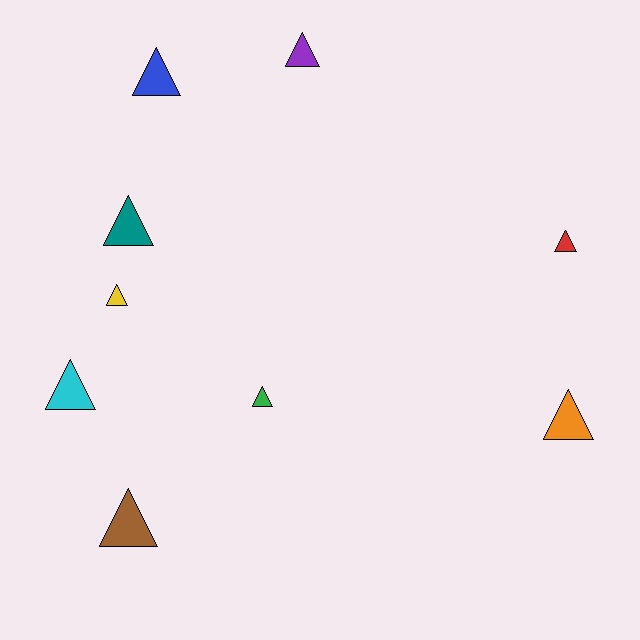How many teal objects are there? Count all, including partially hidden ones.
There is 1 teal object.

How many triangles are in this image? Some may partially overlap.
There are 9 triangles.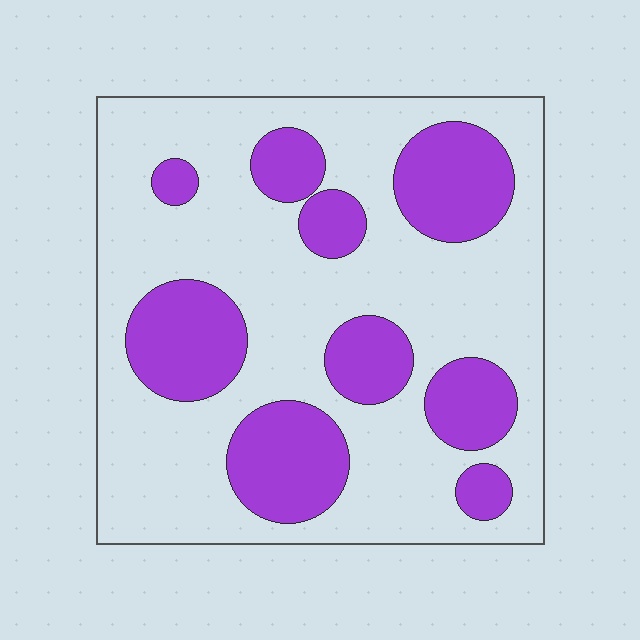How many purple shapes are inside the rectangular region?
9.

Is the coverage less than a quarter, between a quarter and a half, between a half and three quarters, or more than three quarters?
Between a quarter and a half.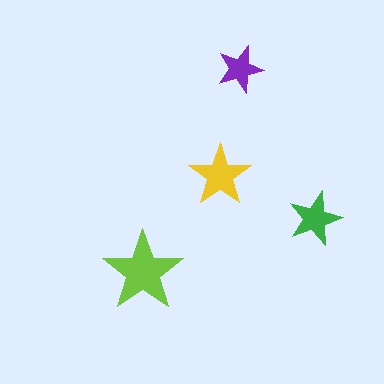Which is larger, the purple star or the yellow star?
The yellow one.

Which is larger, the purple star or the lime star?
The lime one.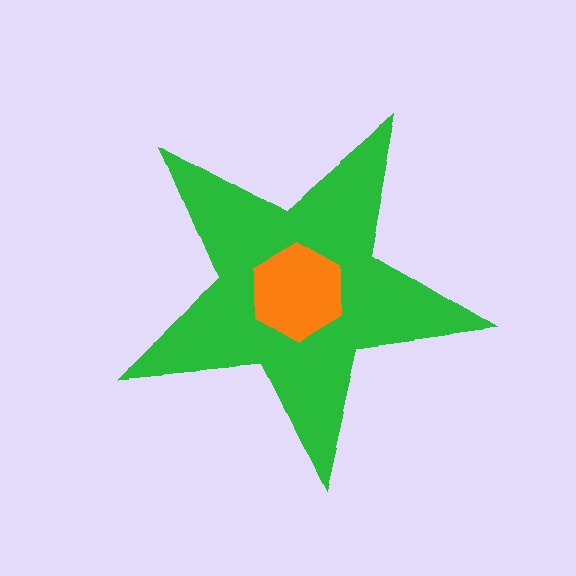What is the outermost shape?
The green star.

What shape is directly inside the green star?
The orange hexagon.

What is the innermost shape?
The orange hexagon.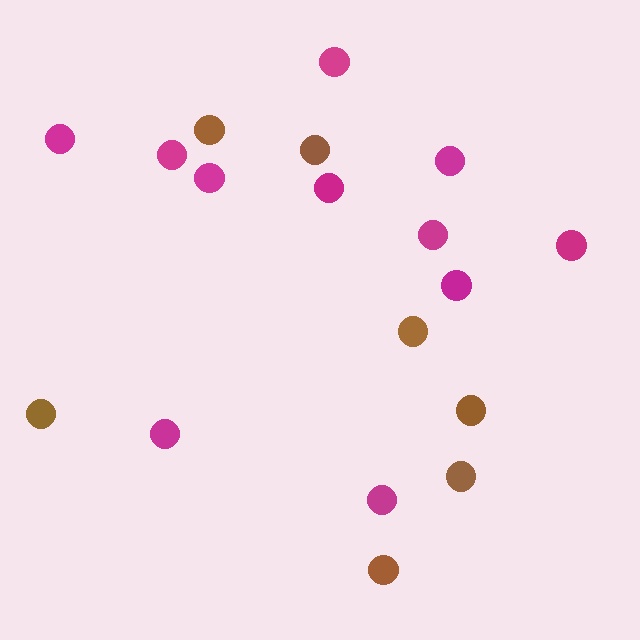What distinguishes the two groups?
There are 2 groups: one group of magenta circles (11) and one group of brown circles (7).